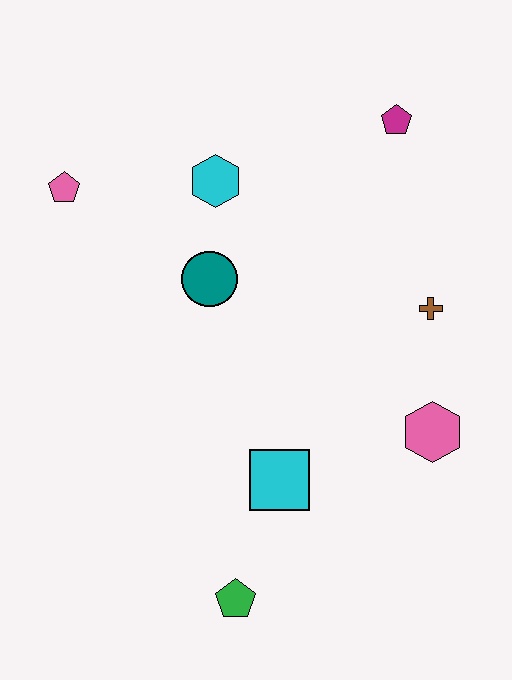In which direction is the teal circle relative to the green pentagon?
The teal circle is above the green pentagon.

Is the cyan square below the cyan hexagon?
Yes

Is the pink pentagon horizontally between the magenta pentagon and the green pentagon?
No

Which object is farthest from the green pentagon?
The magenta pentagon is farthest from the green pentagon.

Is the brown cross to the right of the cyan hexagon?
Yes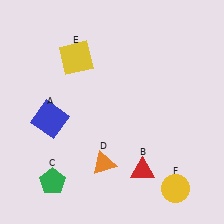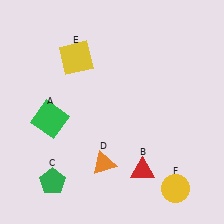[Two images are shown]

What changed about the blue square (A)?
In Image 1, A is blue. In Image 2, it changed to green.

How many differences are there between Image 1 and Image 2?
There is 1 difference between the two images.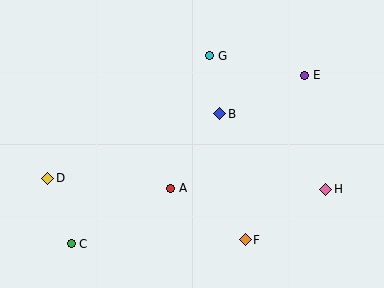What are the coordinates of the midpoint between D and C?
The midpoint between D and C is at (59, 211).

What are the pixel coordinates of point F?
Point F is at (245, 240).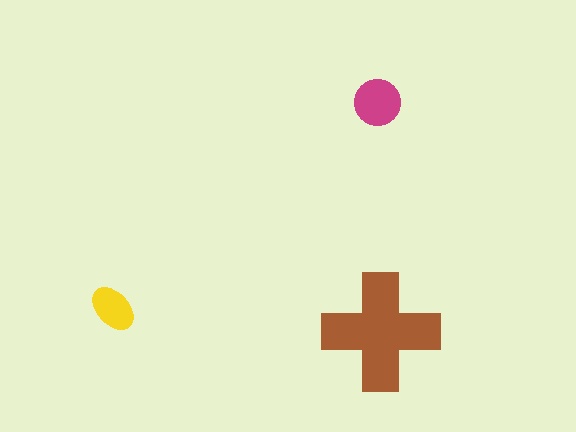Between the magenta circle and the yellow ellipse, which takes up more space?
The magenta circle.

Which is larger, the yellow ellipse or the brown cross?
The brown cross.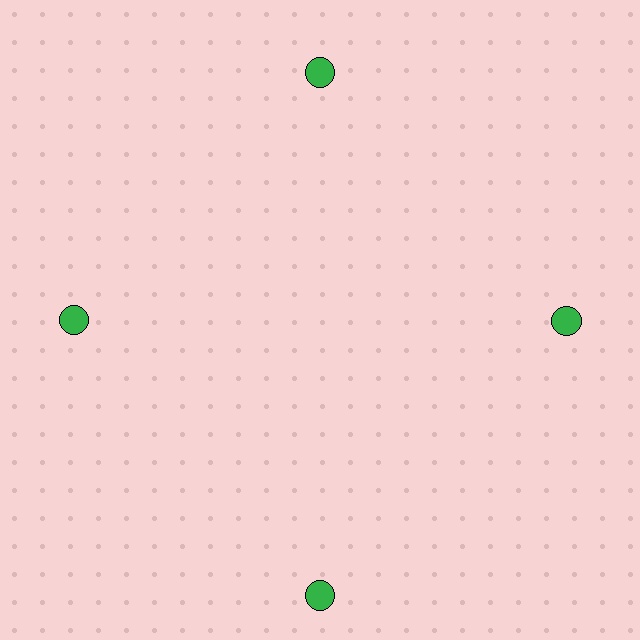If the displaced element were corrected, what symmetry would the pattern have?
It would have 4-fold rotational symmetry — the pattern would map onto itself every 90 degrees.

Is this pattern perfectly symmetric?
No. The 4 green circles are arranged in a ring, but one element near the 6 o'clock position is pushed outward from the center, breaking the 4-fold rotational symmetry.